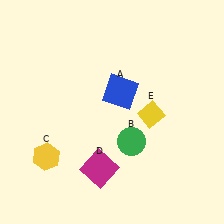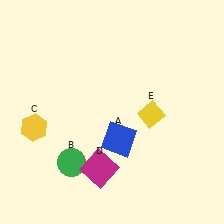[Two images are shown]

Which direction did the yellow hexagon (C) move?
The yellow hexagon (C) moved up.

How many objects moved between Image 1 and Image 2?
3 objects moved between the two images.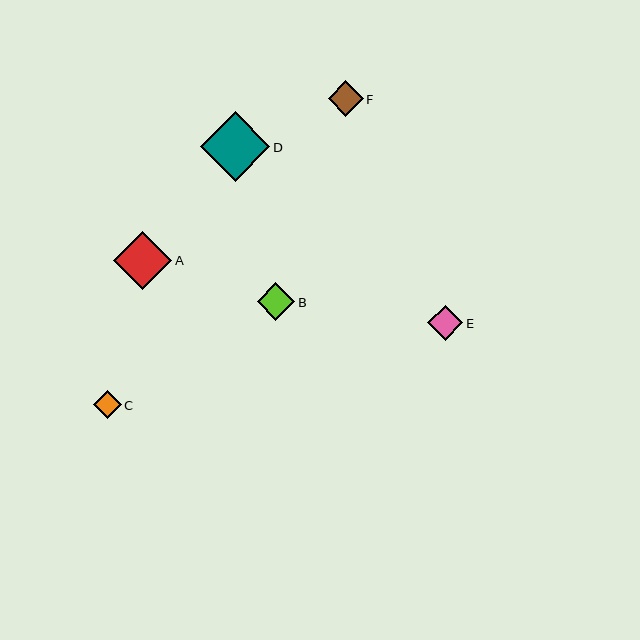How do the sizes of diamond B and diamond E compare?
Diamond B and diamond E are approximately the same size.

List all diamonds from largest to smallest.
From largest to smallest: D, A, B, F, E, C.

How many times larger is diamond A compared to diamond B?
Diamond A is approximately 1.5 times the size of diamond B.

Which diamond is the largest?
Diamond D is the largest with a size of approximately 69 pixels.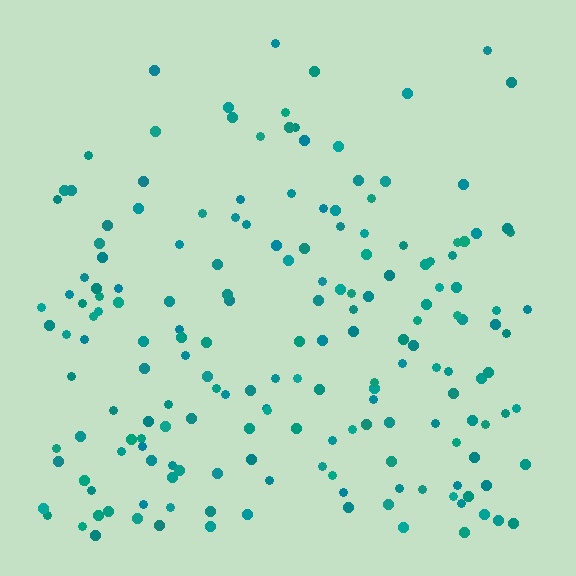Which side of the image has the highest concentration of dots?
The bottom.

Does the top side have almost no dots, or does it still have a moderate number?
Still a moderate number, just noticeably fewer than the bottom.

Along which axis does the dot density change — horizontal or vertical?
Vertical.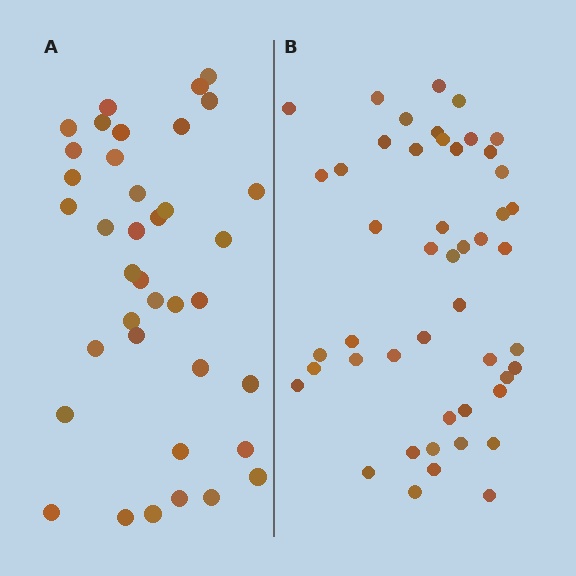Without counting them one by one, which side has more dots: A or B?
Region B (the right region) has more dots.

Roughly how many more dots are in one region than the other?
Region B has roughly 10 or so more dots than region A.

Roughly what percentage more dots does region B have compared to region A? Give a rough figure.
About 25% more.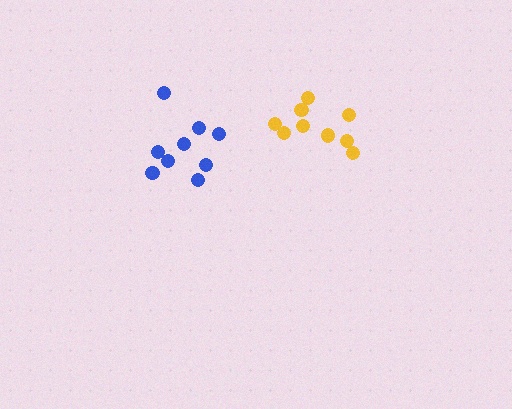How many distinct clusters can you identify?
There are 2 distinct clusters.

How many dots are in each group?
Group 1: 9 dots, Group 2: 9 dots (18 total).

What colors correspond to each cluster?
The clusters are colored: yellow, blue.